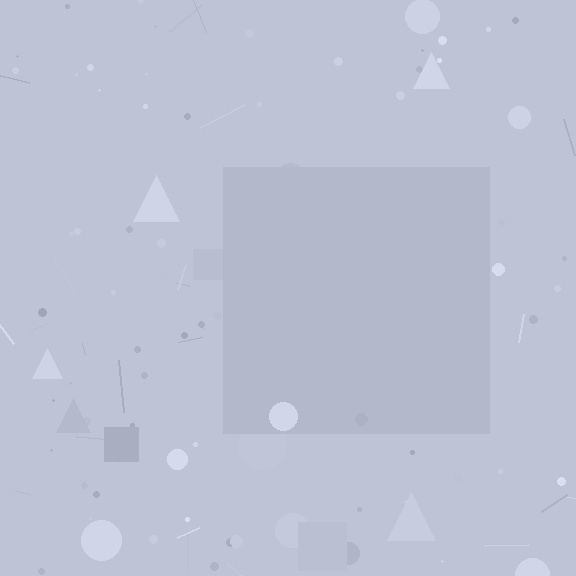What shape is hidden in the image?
A square is hidden in the image.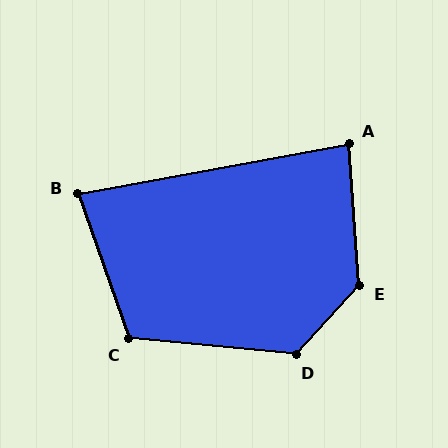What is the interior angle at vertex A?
Approximately 84 degrees (acute).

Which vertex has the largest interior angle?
E, at approximately 133 degrees.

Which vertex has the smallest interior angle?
B, at approximately 81 degrees.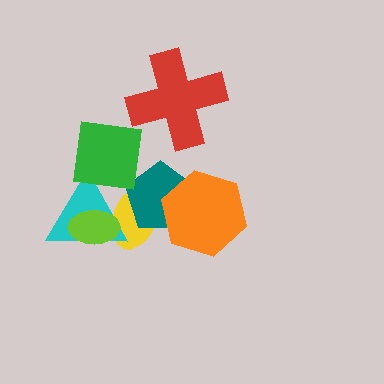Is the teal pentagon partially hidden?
Yes, it is partially covered by another shape.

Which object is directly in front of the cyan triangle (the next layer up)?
The lime ellipse is directly in front of the cyan triangle.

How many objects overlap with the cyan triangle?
3 objects overlap with the cyan triangle.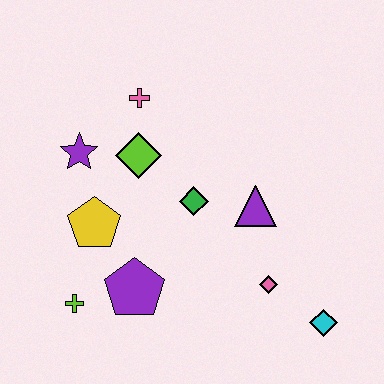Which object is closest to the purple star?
The lime diamond is closest to the purple star.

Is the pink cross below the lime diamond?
No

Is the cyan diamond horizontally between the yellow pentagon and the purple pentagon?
No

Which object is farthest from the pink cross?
The cyan diamond is farthest from the pink cross.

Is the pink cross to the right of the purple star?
Yes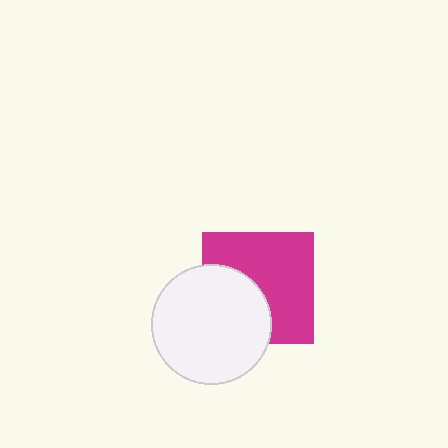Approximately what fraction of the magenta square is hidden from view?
Roughly 38% of the magenta square is hidden behind the white circle.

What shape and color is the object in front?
The object in front is a white circle.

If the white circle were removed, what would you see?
You would see the complete magenta square.